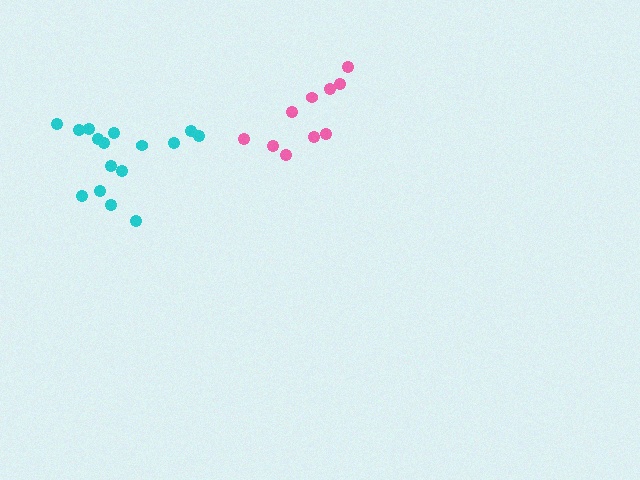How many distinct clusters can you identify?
There are 2 distinct clusters.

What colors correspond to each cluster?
The clusters are colored: pink, cyan.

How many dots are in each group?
Group 1: 10 dots, Group 2: 16 dots (26 total).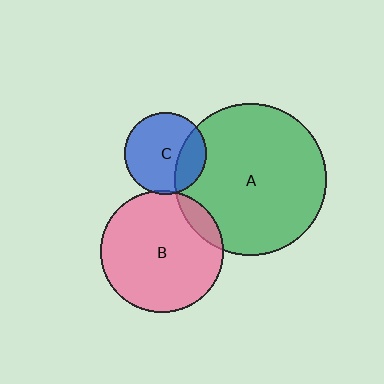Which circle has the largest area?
Circle A (green).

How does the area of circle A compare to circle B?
Approximately 1.5 times.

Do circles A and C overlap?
Yes.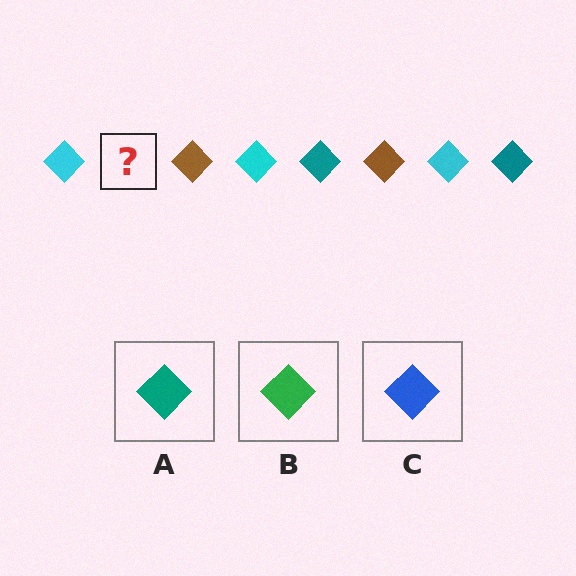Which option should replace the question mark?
Option A.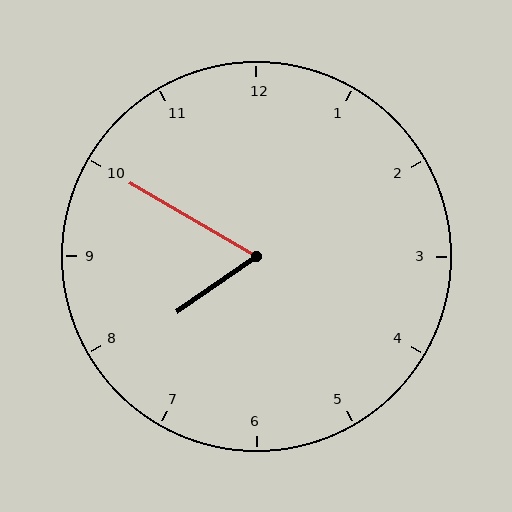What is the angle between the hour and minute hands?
Approximately 65 degrees.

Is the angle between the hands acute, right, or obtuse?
It is acute.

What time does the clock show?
7:50.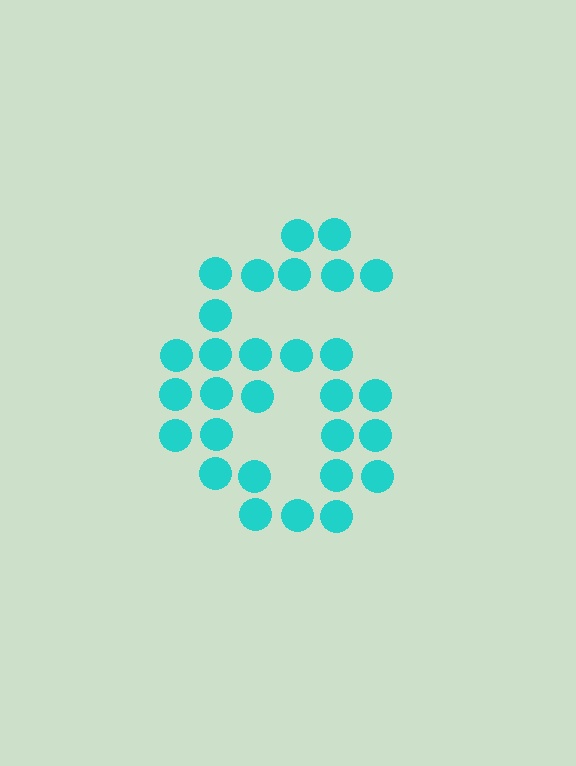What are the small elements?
The small elements are circles.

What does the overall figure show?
The overall figure shows the digit 6.